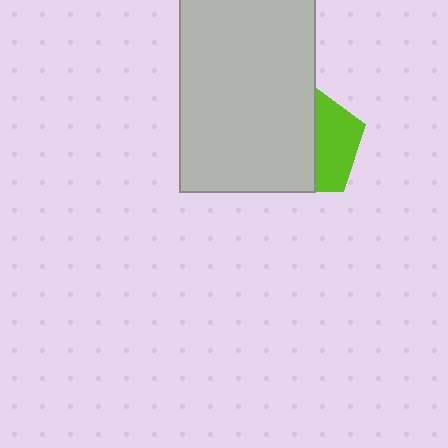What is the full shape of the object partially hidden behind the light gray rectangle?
The partially hidden object is a lime pentagon.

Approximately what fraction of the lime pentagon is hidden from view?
Roughly 59% of the lime pentagon is hidden behind the light gray rectangle.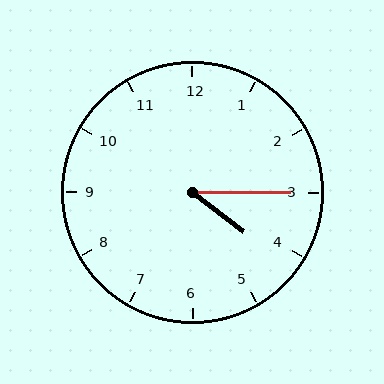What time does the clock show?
4:15.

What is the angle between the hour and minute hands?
Approximately 38 degrees.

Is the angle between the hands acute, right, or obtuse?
It is acute.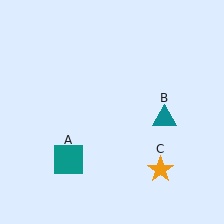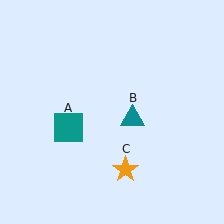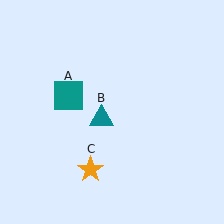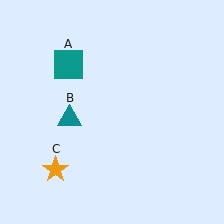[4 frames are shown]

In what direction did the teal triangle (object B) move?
The teal triangle (object B) moved left.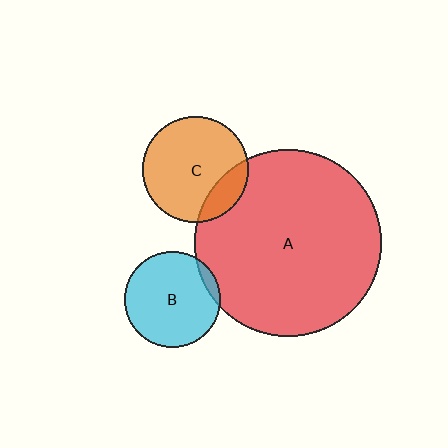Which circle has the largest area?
Circle A (red).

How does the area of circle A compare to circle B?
Approximately 3.8 times.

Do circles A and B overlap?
Yes.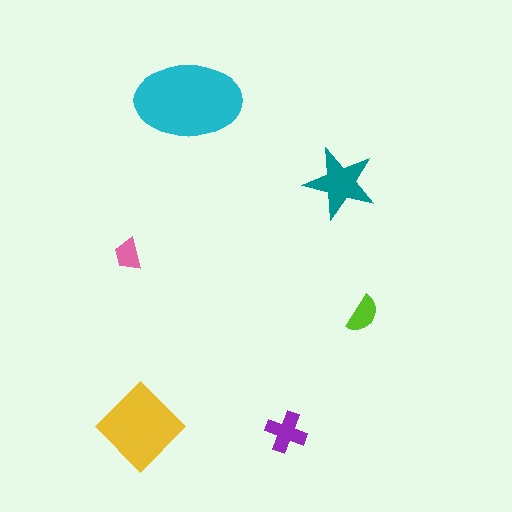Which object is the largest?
The cyan ellipse.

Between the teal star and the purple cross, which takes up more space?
The teal star.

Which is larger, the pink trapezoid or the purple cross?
The purple cross.